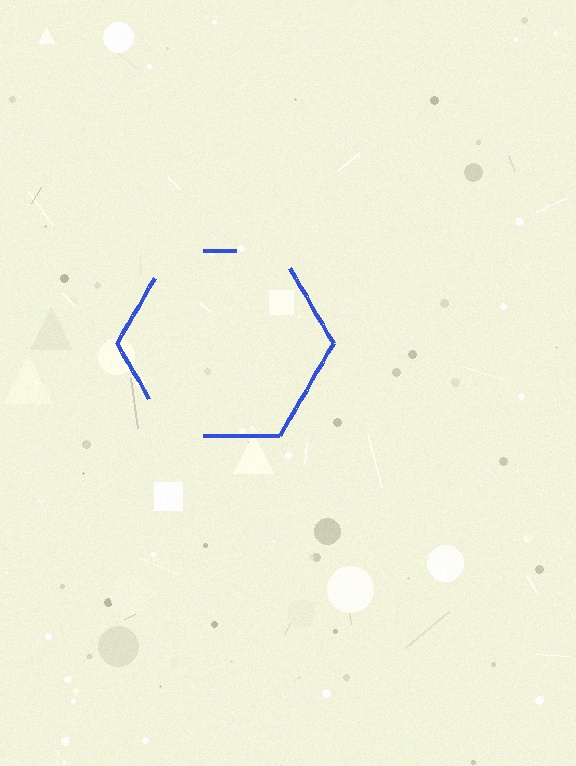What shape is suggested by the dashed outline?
The dashed outline suggests a hexagon.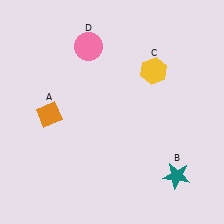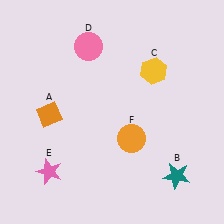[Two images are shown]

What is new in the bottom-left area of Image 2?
A pink star (E) was added in the bottom-left area of Image 2.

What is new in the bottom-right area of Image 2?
An orange circle (F) was added in the bottom-right area of Image 2.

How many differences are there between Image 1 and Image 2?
There are 2 differences between the two images.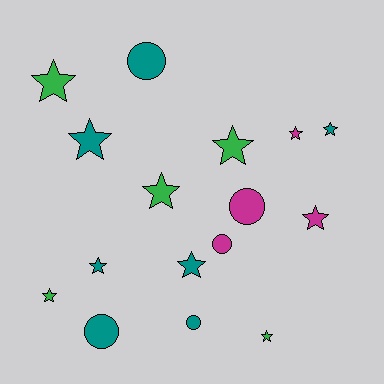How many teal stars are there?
There are 4 teal stars.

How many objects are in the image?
There are 16 objects.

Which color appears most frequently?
Teal, with 7 objects.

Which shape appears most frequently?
Star, with 11 objects.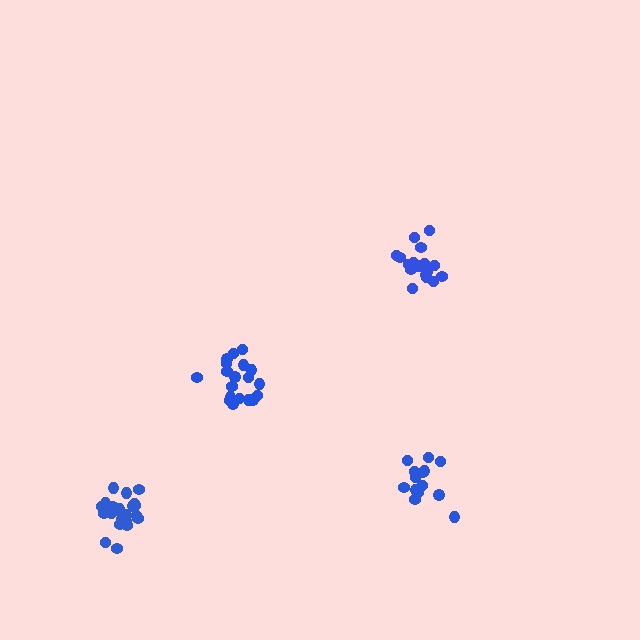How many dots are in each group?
Group 1: 19 dots, Group 2: 16 dots, Group 3: 21 dots, Group 4: 20 dots (76 total).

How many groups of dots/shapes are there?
There are 4 groups.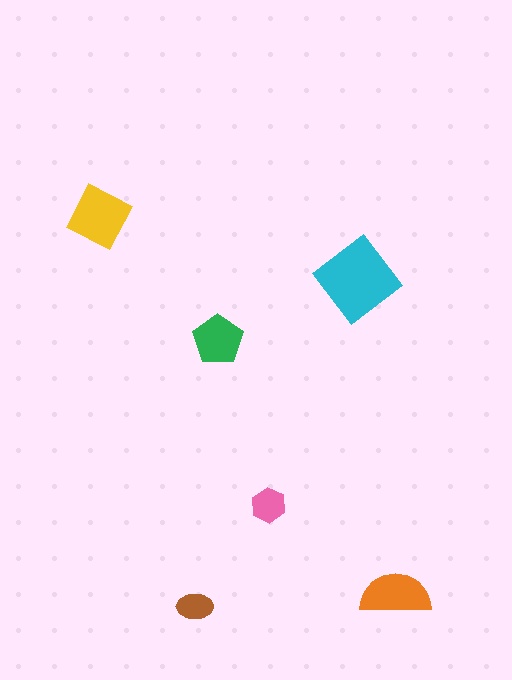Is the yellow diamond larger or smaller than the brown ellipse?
Larger.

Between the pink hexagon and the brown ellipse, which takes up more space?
The pink hexagon.